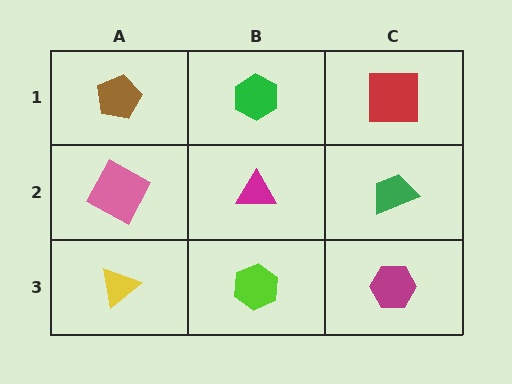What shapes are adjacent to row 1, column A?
A pink square (row 2, column A), a green hexagon (row 1, column B).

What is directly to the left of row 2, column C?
A magenta triangle.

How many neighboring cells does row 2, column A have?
3.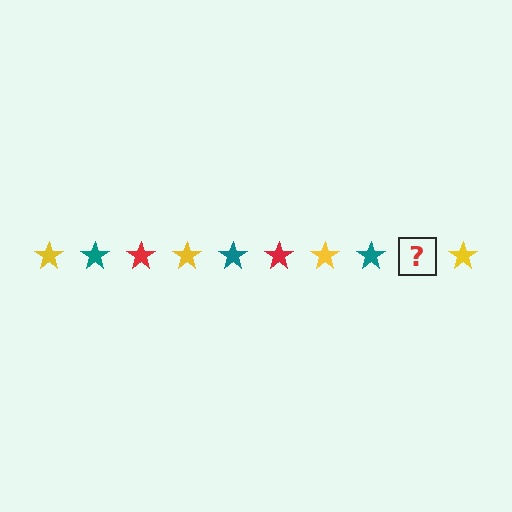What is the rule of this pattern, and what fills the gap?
The rule is that the pattern cycles through yellow, teal, red stars. The gap should be filled with a red star.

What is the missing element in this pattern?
The missing element is a red star.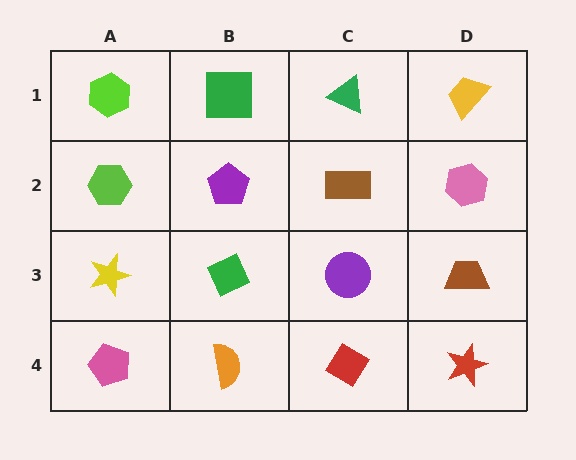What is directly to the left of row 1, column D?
A green triangle.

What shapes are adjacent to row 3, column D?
A pink hexagon (row 2, column D), a red star (row 4, column D), a purple circle (row 3, column C).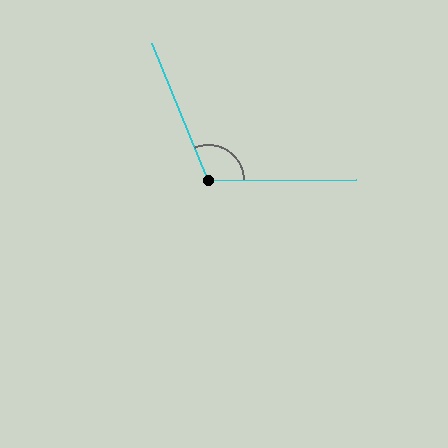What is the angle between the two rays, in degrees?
Approximately 112 degrees.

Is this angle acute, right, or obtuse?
It is obtuse.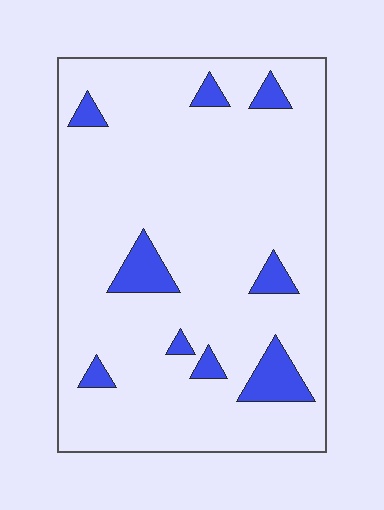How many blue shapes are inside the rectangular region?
9.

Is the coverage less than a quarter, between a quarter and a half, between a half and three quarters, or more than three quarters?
Less than a quarter.